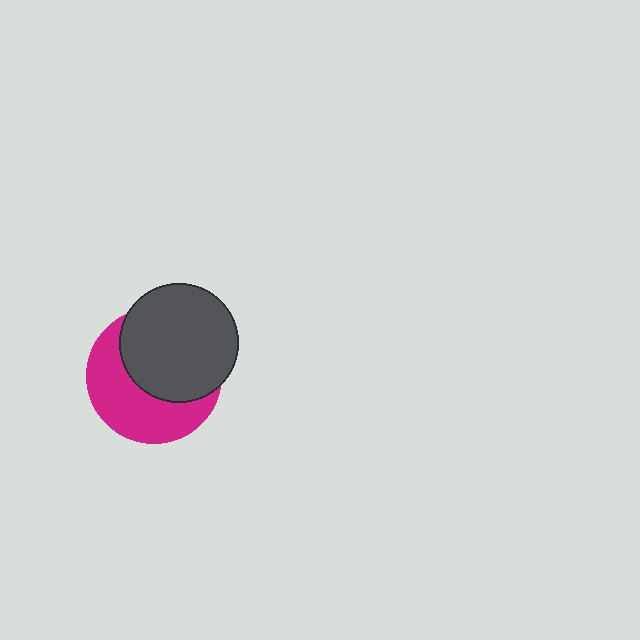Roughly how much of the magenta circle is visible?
About half of it is visible (roughly 48%).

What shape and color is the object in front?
The object in front is a dark gray circle.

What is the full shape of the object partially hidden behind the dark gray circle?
The partially hidden object is a magenta circle.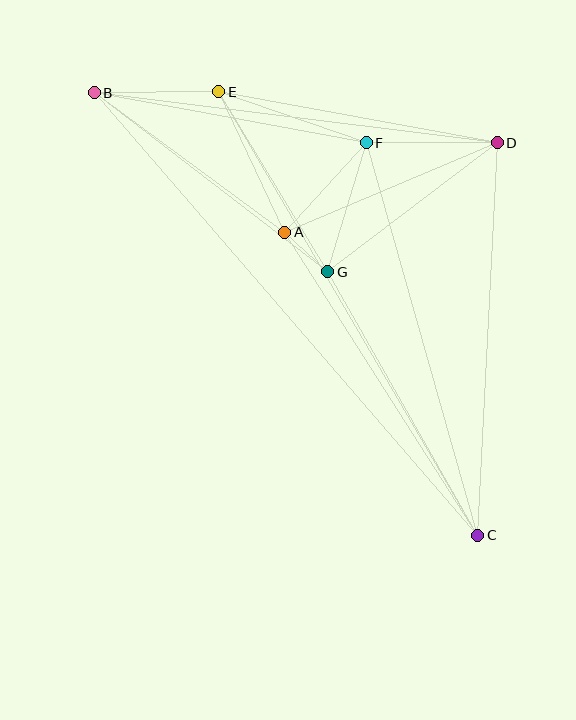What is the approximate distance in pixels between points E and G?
The distance between E and G is approximately 210 pixels.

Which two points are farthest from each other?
Points B and C are farthest from each other.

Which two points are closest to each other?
Points A and G are closest to each other.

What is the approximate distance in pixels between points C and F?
The distance between C and F is approximately 408 pixels.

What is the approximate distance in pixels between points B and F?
The distance between B and F is approximately 277 pixels.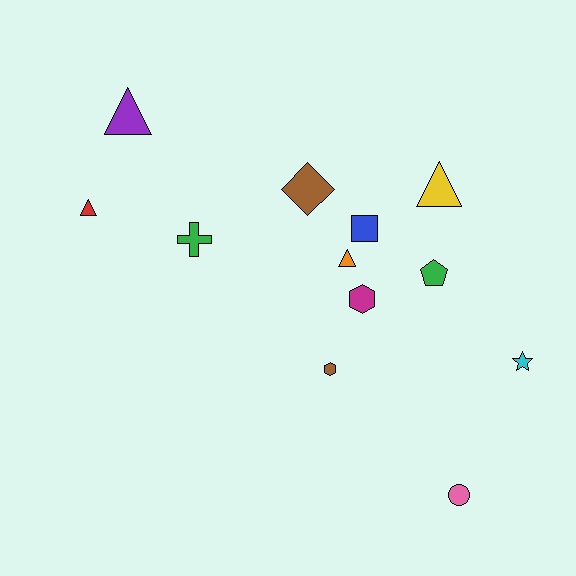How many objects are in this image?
There are 12 objects.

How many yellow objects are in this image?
There is 1 yellow object.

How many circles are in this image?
There is 1 circle.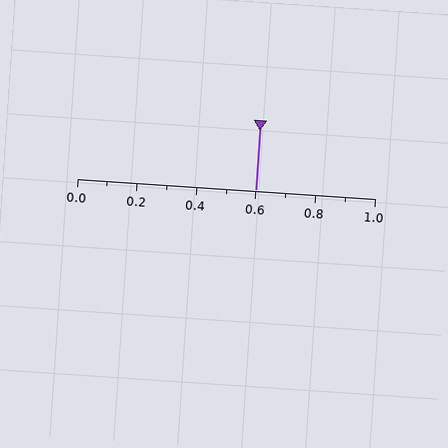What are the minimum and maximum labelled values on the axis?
The axis runs from 0.0 to 1.0.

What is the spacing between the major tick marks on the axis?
The major ticks are spaced 0.2 apart.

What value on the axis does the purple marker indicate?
The marker indicates approximately 0.6.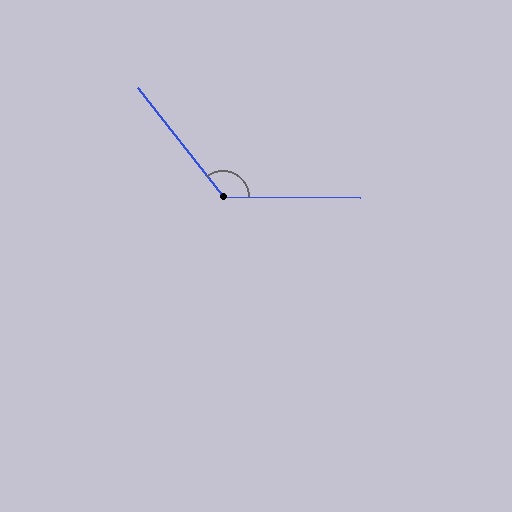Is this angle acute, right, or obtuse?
It is obtuse.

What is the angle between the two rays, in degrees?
Approximately 129 degrees.